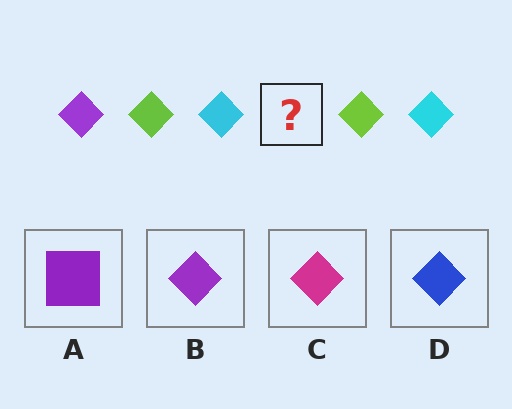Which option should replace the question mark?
Option B.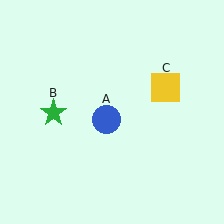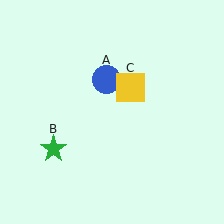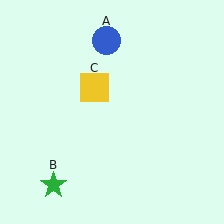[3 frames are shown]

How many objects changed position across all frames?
3 objects changed position: blue circle (object A), green star (object B), yellow square (object C).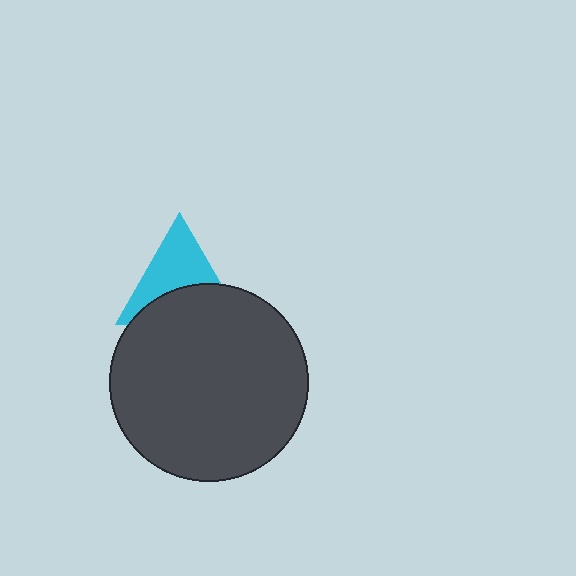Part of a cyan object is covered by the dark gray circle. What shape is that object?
It is a triangle.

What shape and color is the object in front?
The object in front is a dark gray circle.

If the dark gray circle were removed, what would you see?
You would see the complete cyan triangle.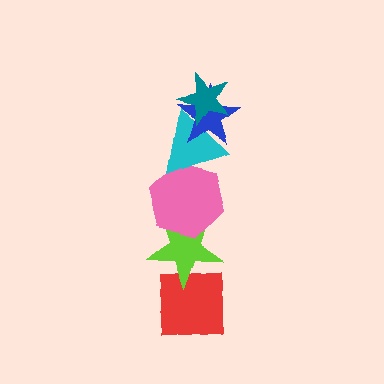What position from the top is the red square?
The red square is 6th from the top.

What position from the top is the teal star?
The teal star is 1st from the top.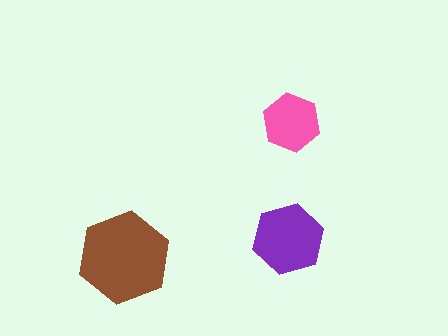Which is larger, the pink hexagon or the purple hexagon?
The purple one.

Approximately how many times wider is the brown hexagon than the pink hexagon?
About 1.5 times wider.